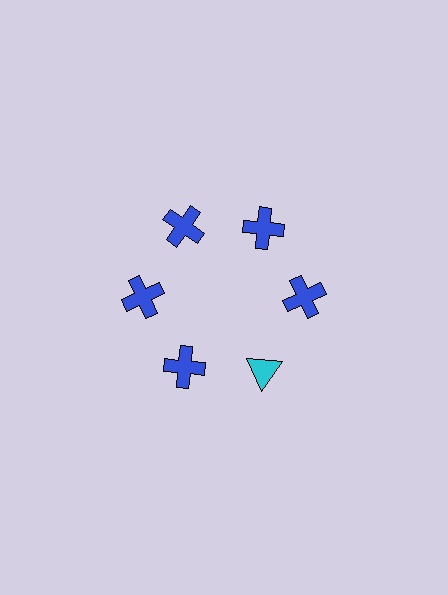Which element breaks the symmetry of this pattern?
The cyan triangle at roughly the 5 o'clock position breaks the symmetry. All other shapes are blue crosses.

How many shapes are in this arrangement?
There are 6 shapes arranged in a ring pattern.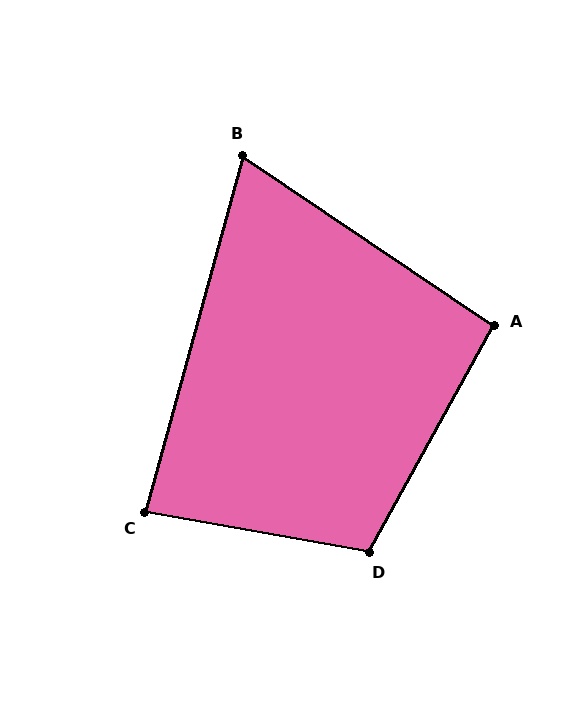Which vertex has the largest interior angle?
D, at approximately 109 degrees.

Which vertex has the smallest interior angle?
B, at approximately 71 degrees.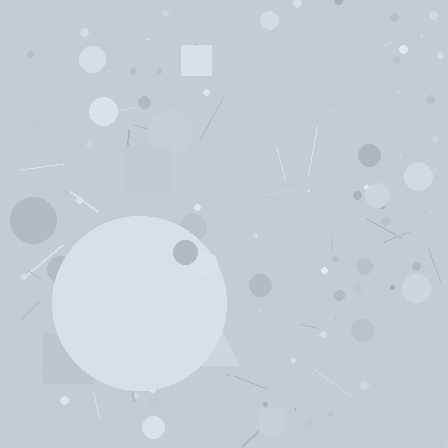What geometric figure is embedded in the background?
A circle is embedded in the background.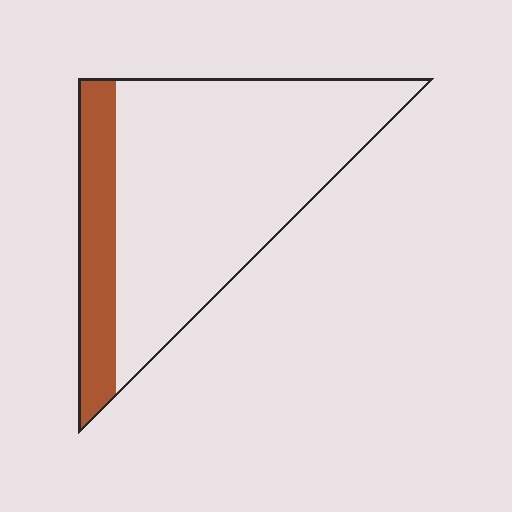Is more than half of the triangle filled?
No.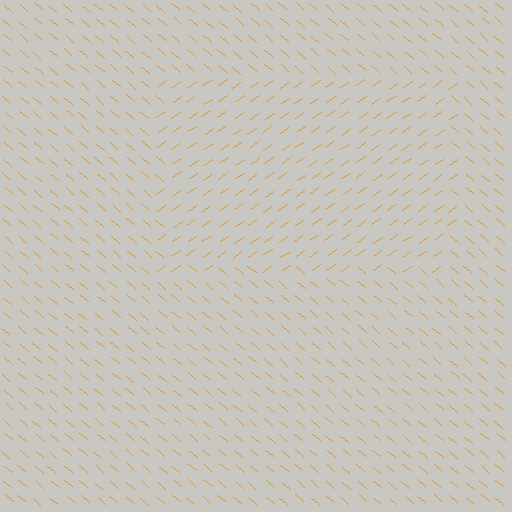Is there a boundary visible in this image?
Yes, there is a texture boundary formed by a change in line orientation.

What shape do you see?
I see a rectangle.